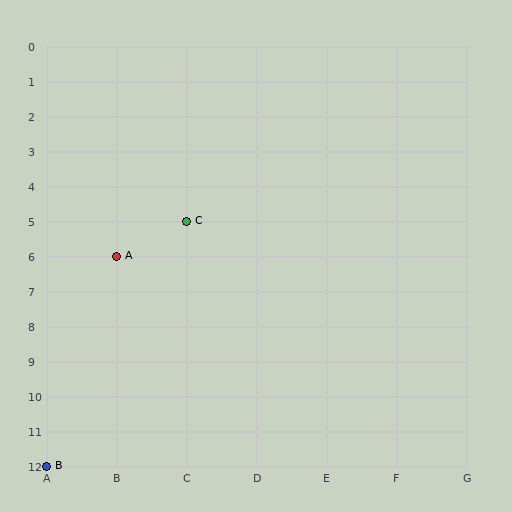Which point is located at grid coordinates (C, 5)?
Point C is at (C, 5).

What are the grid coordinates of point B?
Point B is at grid coordinates (A, 12).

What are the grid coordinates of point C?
Point C is at grid coordinates (C, 5).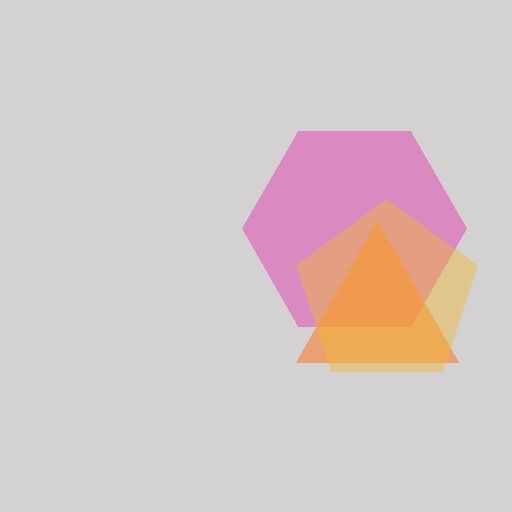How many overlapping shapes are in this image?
There are 3 overlapping shapes in the image.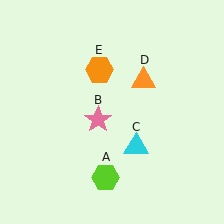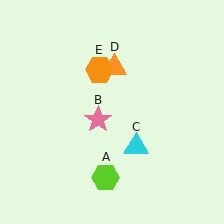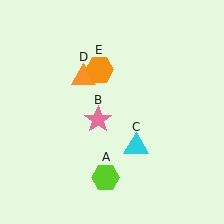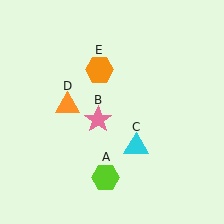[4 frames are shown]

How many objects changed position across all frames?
1 object changed position: orange triangle (object D).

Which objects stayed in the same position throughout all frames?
Lime hexagon (object A) and pink star (object B) and cyan triangle (object C) and orange hexagon (object E) remained stationary.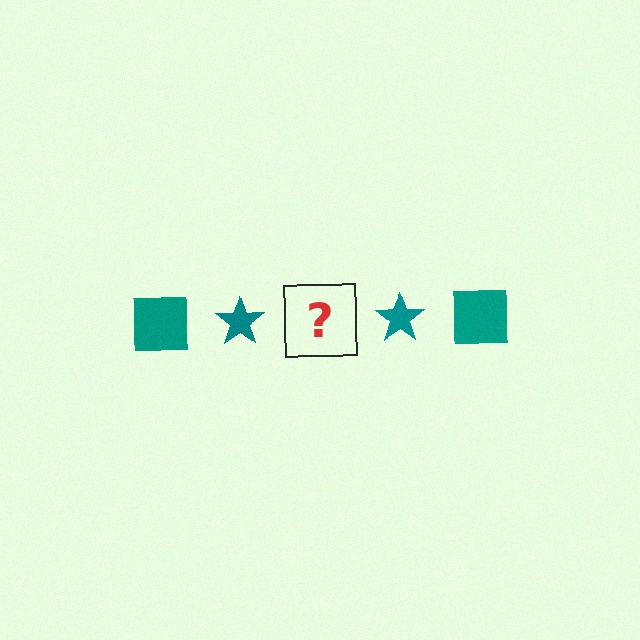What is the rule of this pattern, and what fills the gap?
The rule is that the pattern cycles through square, star shapes in teal. The gap should be filled with a teal square.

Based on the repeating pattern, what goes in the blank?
The blank should be a teal square.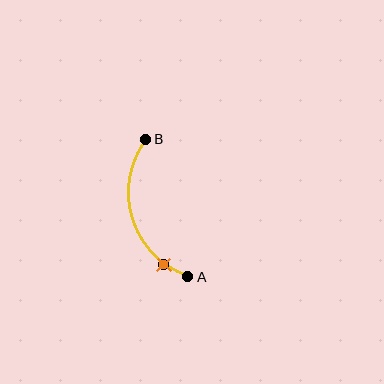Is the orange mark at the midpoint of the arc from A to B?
No. The orange mark lies on the arc but is closer to endpoint A. The arc midpoint would be at the point on the curve equidistant along the arc from both A and B.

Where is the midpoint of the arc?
The arc midpoint is the point on the curve farthest from the straight line joining A and B. It sits to the left of that line.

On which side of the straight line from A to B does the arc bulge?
The arc bulges to the left of the straight line connecting A and B.